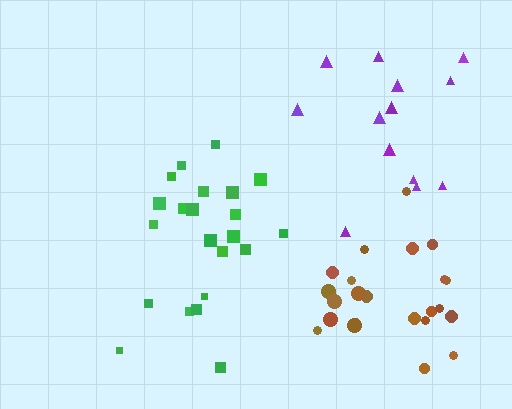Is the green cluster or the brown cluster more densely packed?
Brown.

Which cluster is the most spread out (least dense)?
Purple.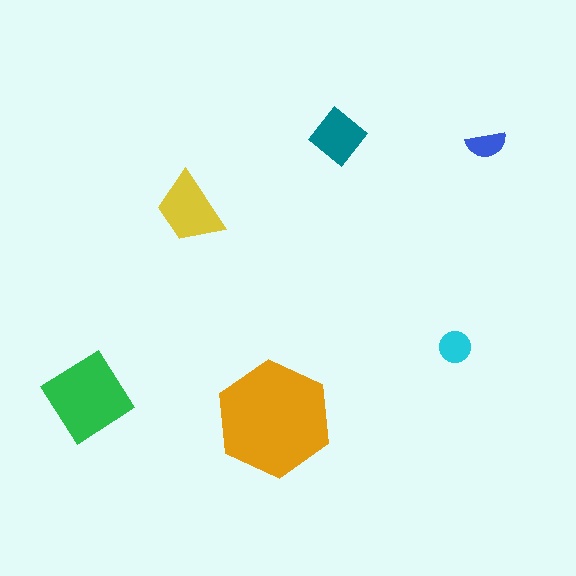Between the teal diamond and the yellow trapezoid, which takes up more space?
The yellow trapezoid.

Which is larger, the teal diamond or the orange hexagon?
The orange hexagon.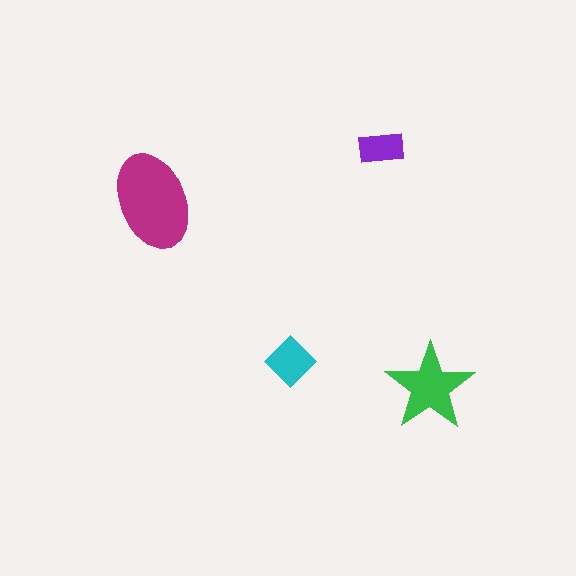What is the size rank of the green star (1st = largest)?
2nd.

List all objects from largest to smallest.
The magenta ellipse, the green star, the cyan diamond, the purple rectangle.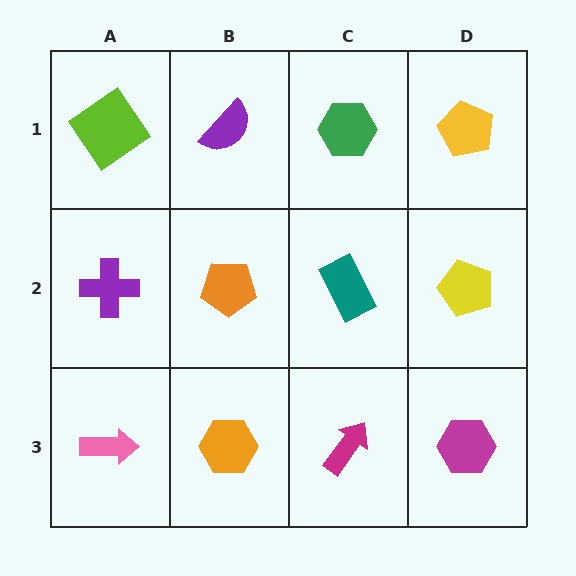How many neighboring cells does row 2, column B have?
4.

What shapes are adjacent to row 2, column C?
A green hexagon (row 1, column C), a magenta arrow (row 3, column C), an orange pentagon (row 2, column B), a yellow pentagon (row 2, column D).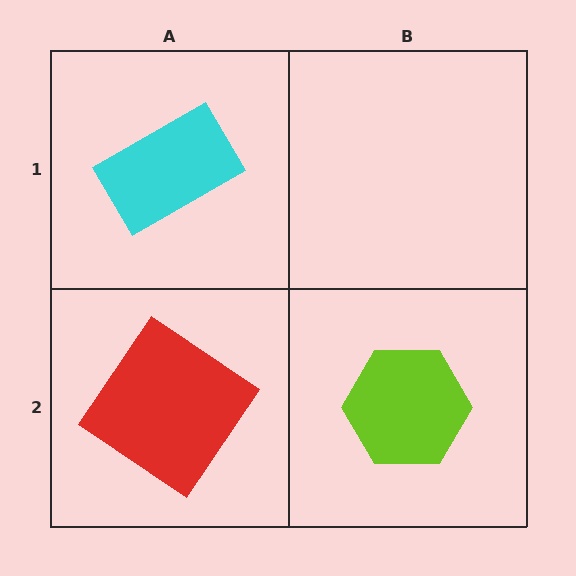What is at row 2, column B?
A lime hexagon.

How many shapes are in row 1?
1 shape.